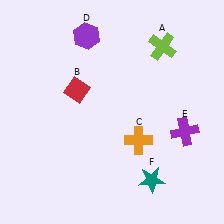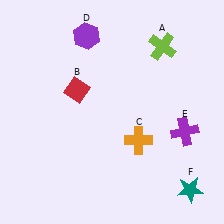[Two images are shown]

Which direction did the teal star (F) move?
The teal star (F) moved right.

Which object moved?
The teal star (F) moved right.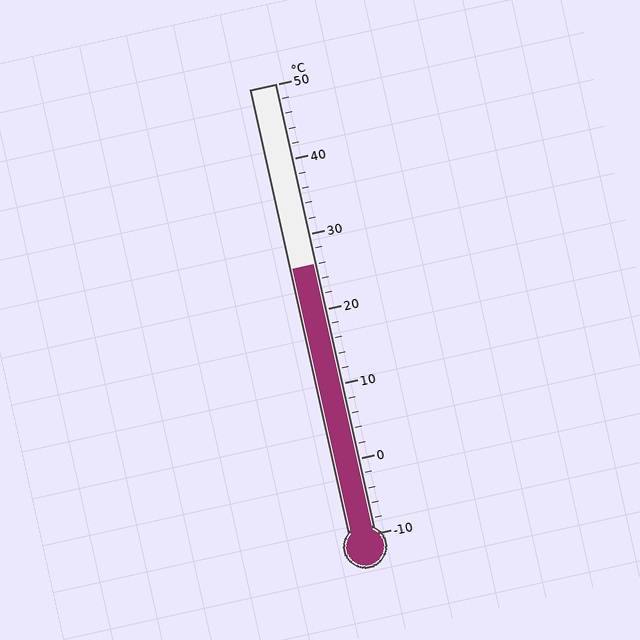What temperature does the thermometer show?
The thermometer shows approximately 26°C.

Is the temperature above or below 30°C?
The temperature is below 30°C.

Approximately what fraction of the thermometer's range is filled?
The thermometer is filled to approximately 60% of its range.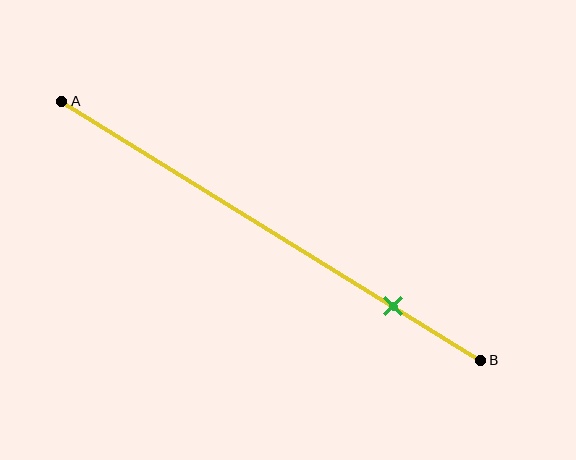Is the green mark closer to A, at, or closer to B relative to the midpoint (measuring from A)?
The green mark is closer to point B than the midpoint of segment AB.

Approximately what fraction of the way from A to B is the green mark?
The green mark is approximately 80% of the way from A to B.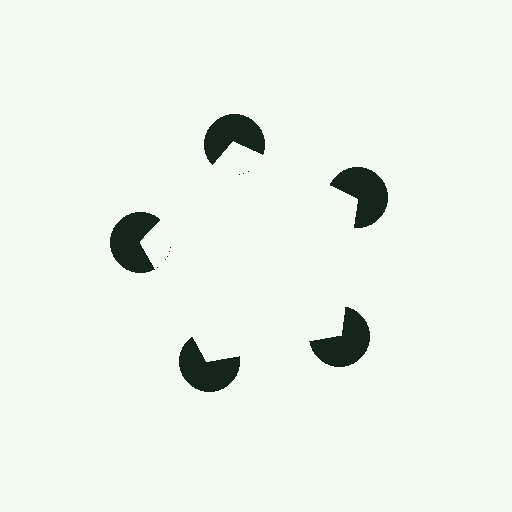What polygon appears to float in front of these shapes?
An illusory pentagon — its edges are inferred from the aligned wedge cuts in the pac-man discs, not physically drawn.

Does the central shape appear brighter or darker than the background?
It typically appears slightly brighter than the background, even though no actual brightness change is drawn.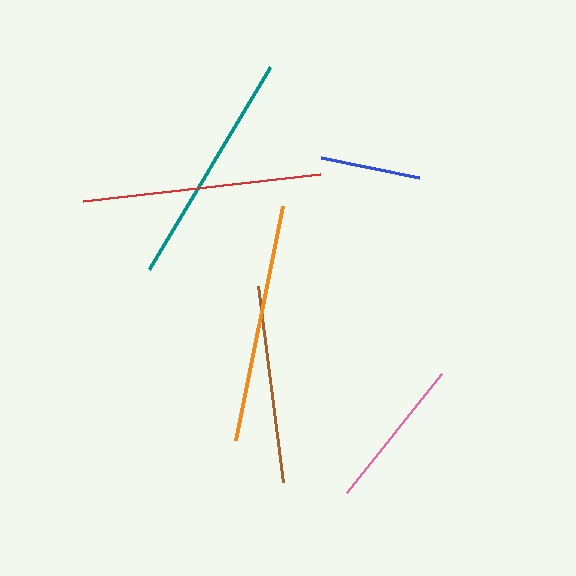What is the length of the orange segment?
The orange segment is approximately 239 pixels long.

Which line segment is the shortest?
The blue line is the shortest at approximately 101 pixels.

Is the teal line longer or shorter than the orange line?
The orange line is longer than the teal line.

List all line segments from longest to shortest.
From longest to shortest: red, orange, teal, brown, pink, blue.